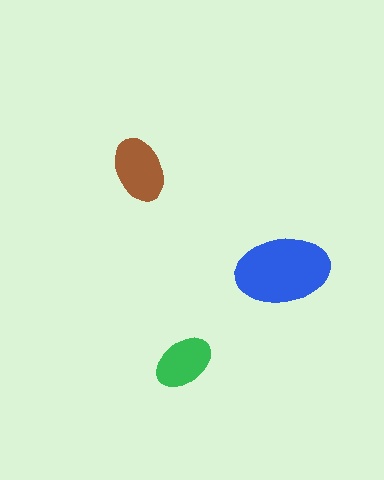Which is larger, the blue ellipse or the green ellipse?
The blue one.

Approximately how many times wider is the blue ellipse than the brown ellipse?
About 1.5 times wider.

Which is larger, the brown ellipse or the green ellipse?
The brown one.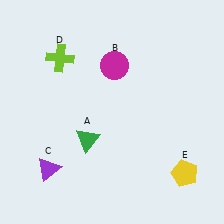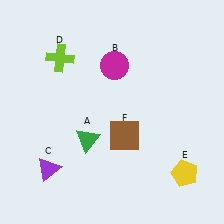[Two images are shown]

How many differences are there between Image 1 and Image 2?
There is 1 difference between the two images.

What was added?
A brown square (F) was added in Image 2.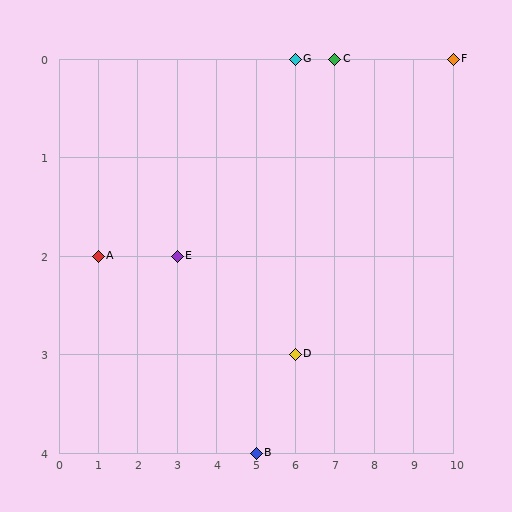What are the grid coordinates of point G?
Point G is at grid coordinates (6, 0).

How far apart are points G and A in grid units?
Points G and A are 5 columns and 2 rows apart (about 5.4 grid units diagonally).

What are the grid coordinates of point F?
Point F is at grid coordinates (10, 0).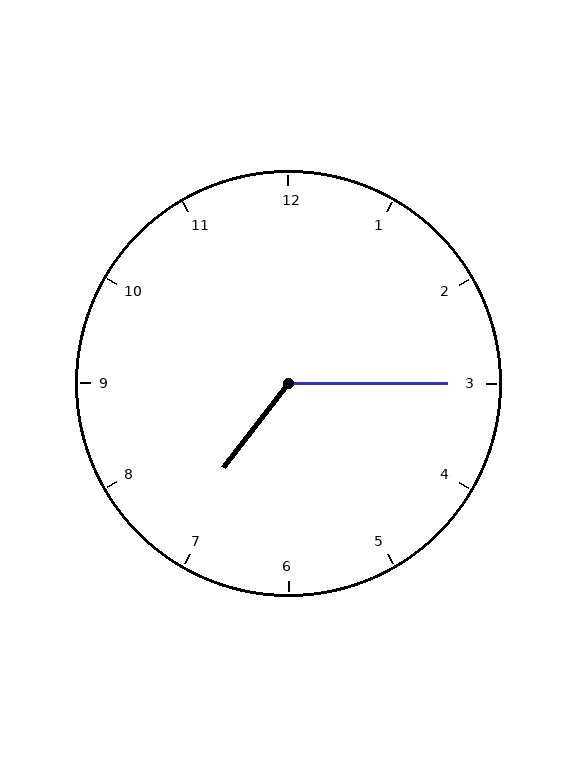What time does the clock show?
7:15.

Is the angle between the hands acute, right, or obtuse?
It is obtuse.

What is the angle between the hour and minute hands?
Approximately 128 degrees.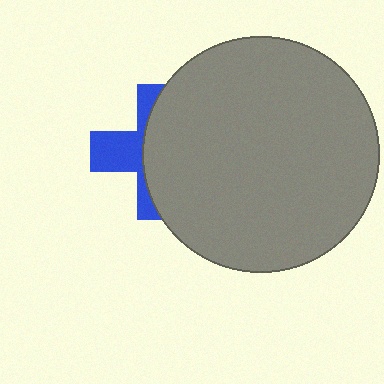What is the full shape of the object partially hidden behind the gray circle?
The partially hidden object is a blue cross.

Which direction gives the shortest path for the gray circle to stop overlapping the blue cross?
Moving right gives the shortest separation.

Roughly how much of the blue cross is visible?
A small part of it is visible (roughly 37%).